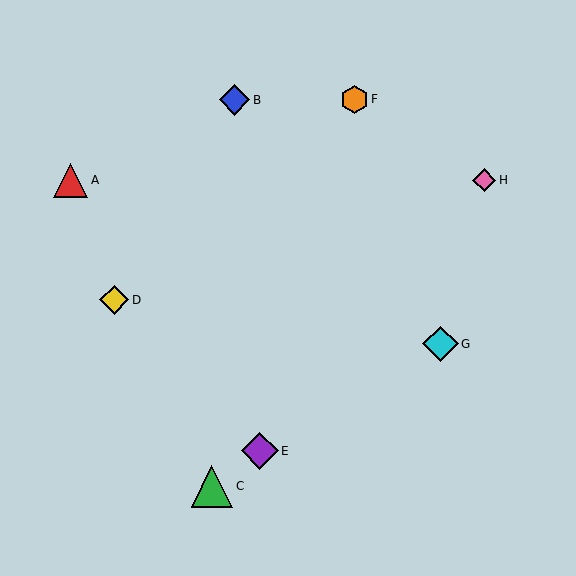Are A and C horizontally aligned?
No, A is at y≈180 and C is at y≈486.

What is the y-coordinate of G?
Object G is at y≈344.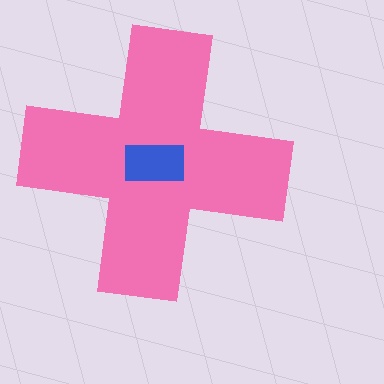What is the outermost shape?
The pink cross.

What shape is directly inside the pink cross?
The blue rectangle.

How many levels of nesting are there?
2.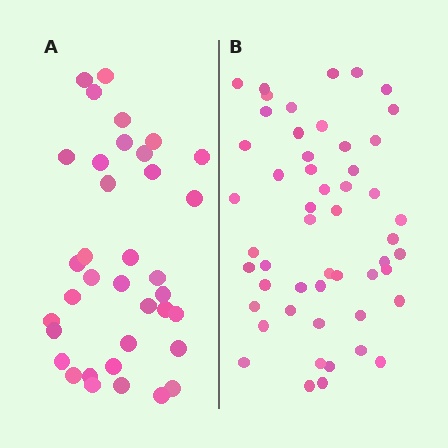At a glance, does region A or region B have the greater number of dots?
Region B (the right region) has more dots.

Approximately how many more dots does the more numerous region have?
Region B has approximately 15 more dots than region A.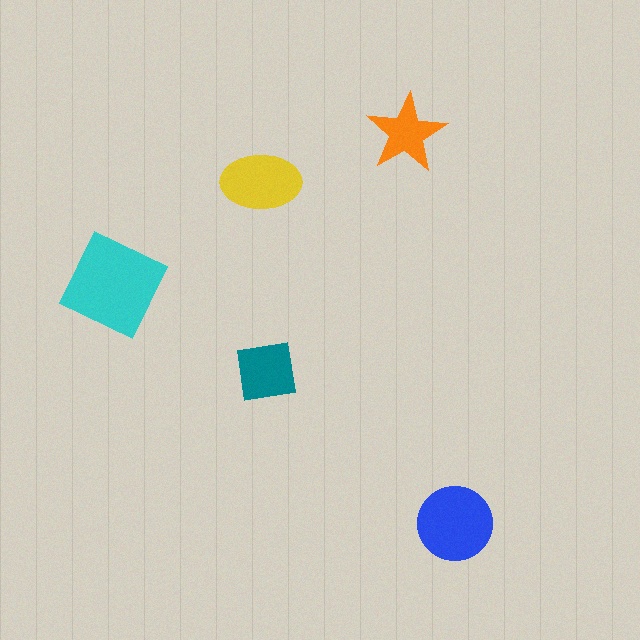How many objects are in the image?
There are 5 objects in the image.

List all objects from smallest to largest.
The orange star, the teal square, the yellow ellipse, the blue circle, the cyan square.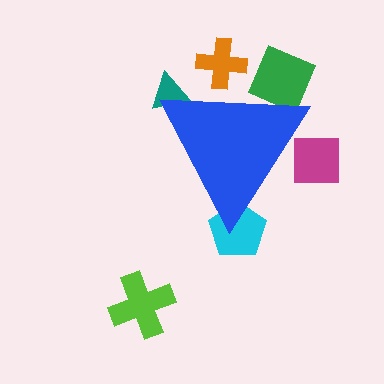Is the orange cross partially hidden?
Yes, the orange cross is partially hidden behind the blue triangle.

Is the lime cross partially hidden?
No, the lime cross is fully visible.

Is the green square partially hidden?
Yes, the green square is partially hidden behind the blue triangle.